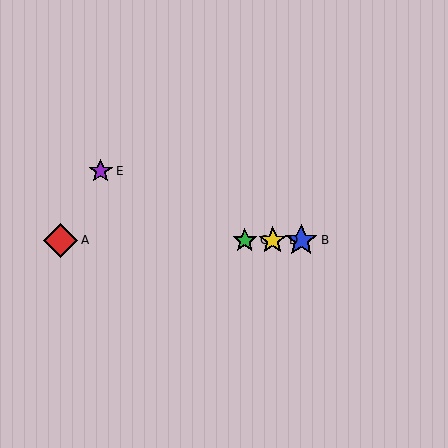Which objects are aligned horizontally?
Objects A, B, C, D are aligned horizontally.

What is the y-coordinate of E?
Object E is at y≈171.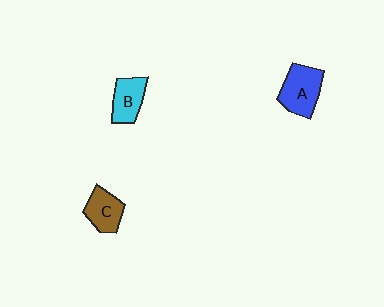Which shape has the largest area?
Shape A (blue).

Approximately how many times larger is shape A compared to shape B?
Approximately 1.3 times.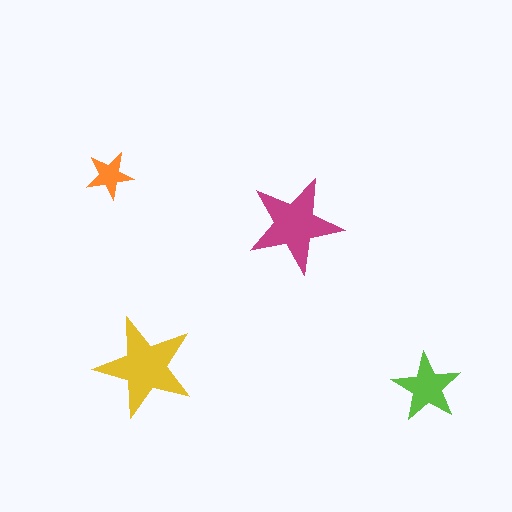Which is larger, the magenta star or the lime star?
The magenta one.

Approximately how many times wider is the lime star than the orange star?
About 1.5 times wider.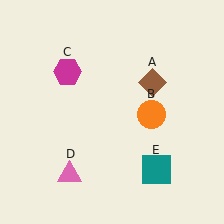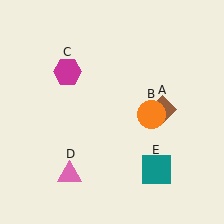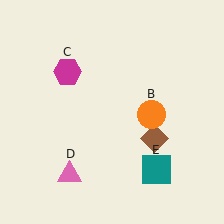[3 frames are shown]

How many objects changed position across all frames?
1 object changed position: brown diamond (object A).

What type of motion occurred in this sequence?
The brown diamond (object A) rotated clockwise around the center of the scene.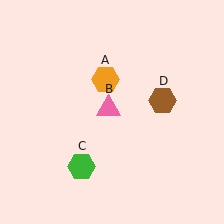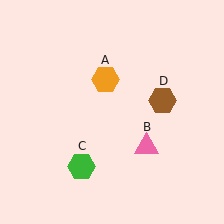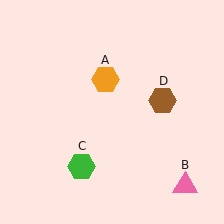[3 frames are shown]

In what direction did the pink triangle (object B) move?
The pink triangle (object B) moved down and to the right.